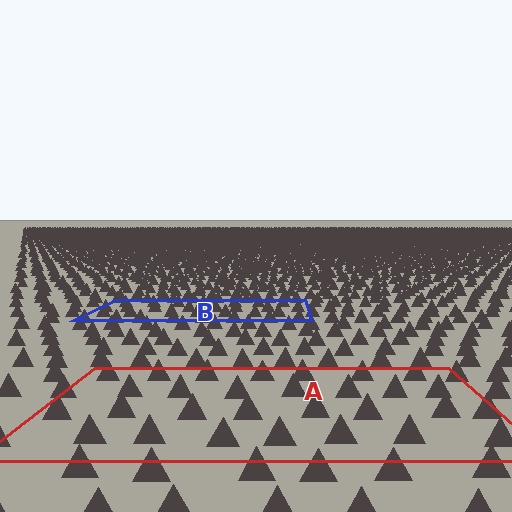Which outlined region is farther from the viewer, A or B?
Region B is farther from the viewer — the texture elements inside it appear smaller and more densely packed.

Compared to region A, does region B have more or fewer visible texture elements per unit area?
Region B has more texture elements per unit area — they are packed more densely because it is farther away.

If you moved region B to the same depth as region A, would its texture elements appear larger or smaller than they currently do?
They would appear larger. At a closer depth, the same texture elements are projected at a bigger on-screen size.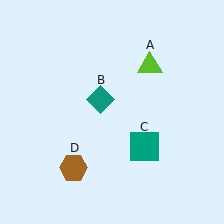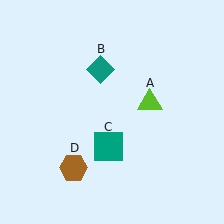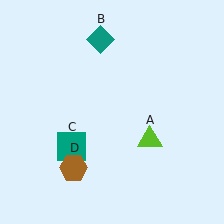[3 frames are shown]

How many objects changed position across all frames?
3 objects changed position: lime triangle (object A), teal diamond (object B), teal square (object C).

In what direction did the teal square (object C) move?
The teal square (object C) moved left.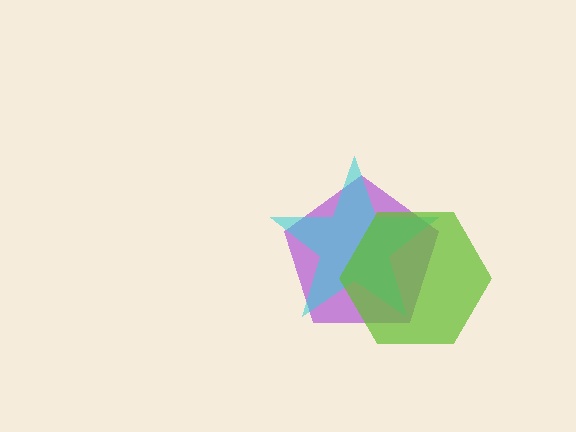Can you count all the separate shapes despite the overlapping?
Yes, there are 3 separate shapes.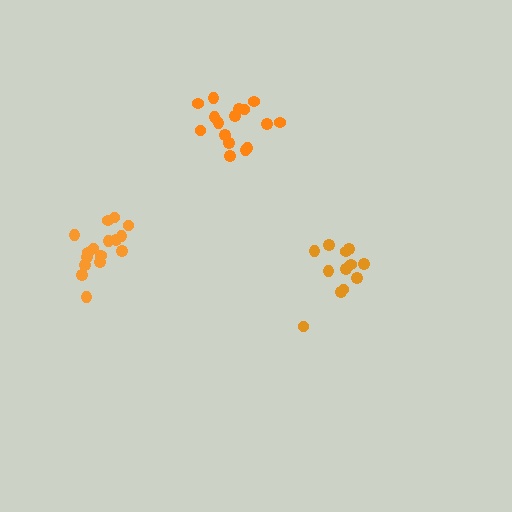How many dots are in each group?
Group 1: 12 dots, Group 2: 16 dots, Group 3: 16 dots (44 total).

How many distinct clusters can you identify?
There are 3 distinct clusters.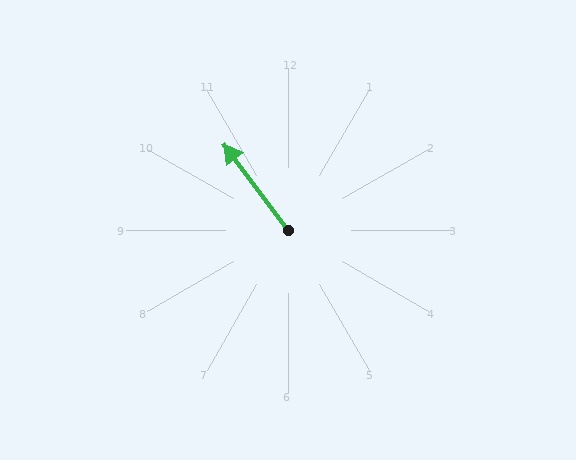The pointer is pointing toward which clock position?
Roughly 11 o'clock.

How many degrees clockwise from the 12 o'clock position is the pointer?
Approximately 323 degrees.